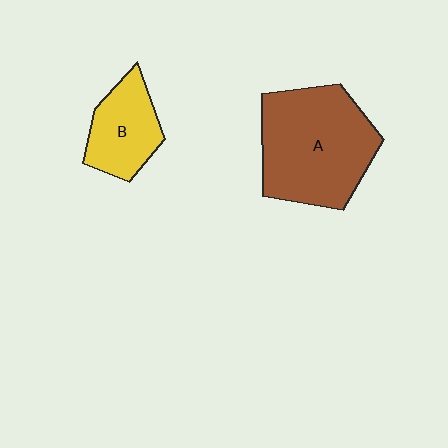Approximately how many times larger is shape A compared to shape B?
Approximately 2.1 times.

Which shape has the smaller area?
Shape B (yellow).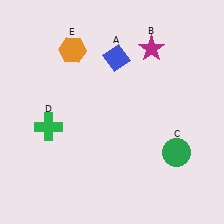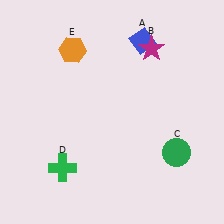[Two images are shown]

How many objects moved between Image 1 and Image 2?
2 objects moved between the two images.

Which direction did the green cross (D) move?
The green cross (D) moved down.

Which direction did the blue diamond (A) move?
The blue diamond (A) moved right.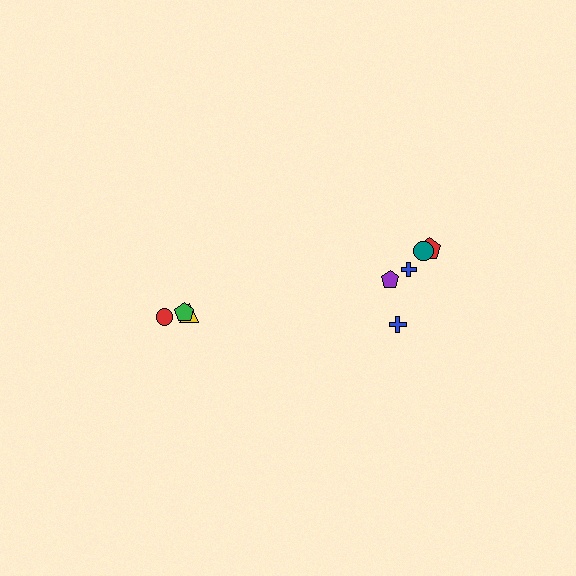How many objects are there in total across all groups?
There are 8 objects.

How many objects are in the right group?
There are 5 objects.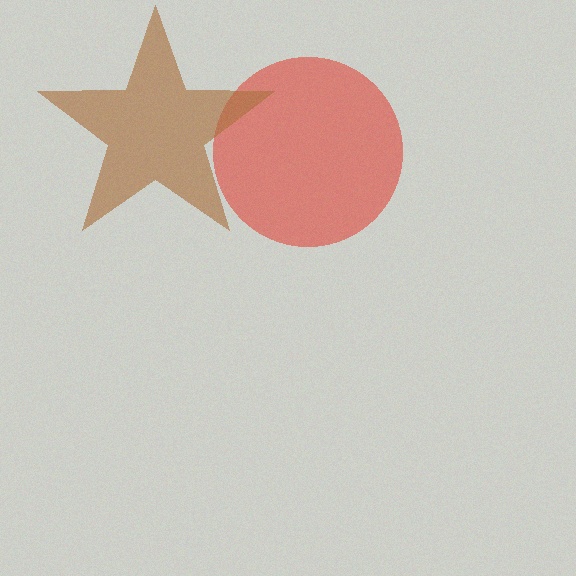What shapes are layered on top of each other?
The layered shapes are: a red circle, a brown star.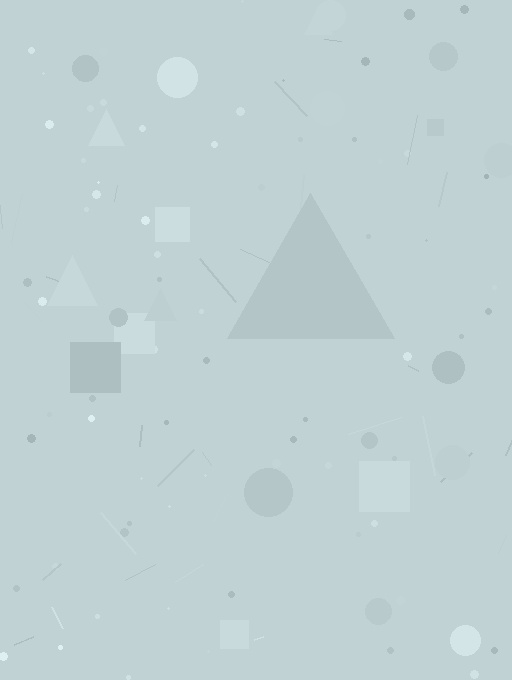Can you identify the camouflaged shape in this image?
The camouflaged shape is a triangle.